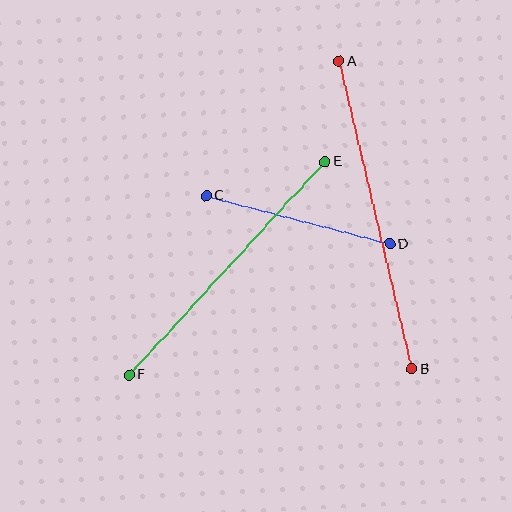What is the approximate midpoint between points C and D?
The midpoint is at approximately (298, 220) pixels.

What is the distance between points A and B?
The distance is approximately 316 pixels.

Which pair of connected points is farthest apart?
Points A and B are farthest apart.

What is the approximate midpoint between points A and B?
The midpoint is at approximately (375, 215) pixels.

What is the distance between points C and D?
The distance is approximately 190 pixels.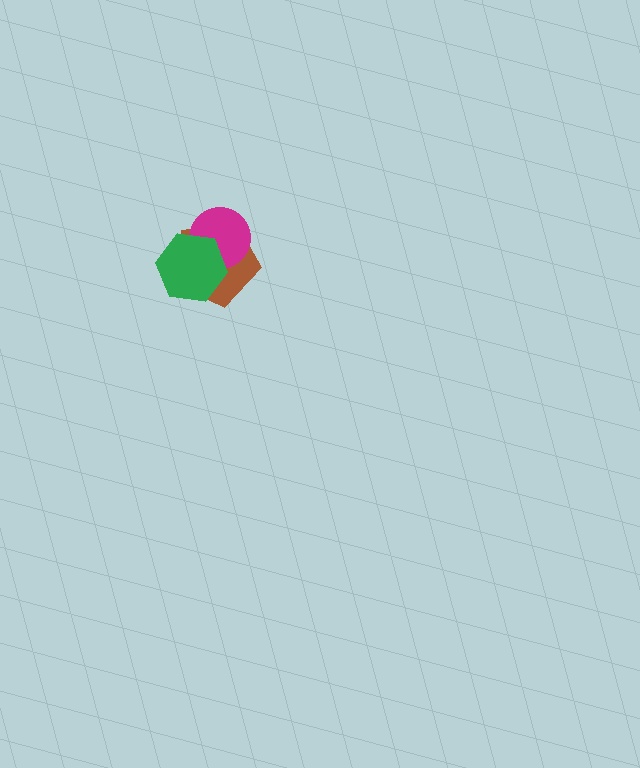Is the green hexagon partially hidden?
No, no other shape covers it.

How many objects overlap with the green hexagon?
2 objects overlap with the green hexagon.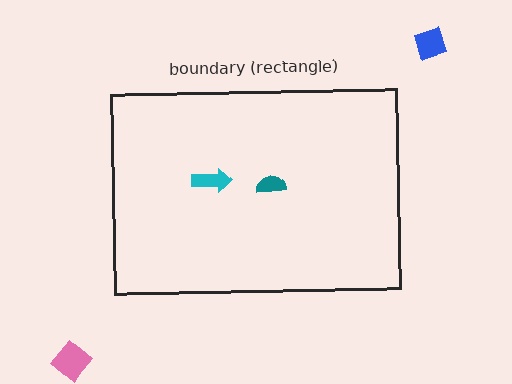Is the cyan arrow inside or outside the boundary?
Inside.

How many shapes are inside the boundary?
2 inside, 2 outside.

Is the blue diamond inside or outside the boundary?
Outside.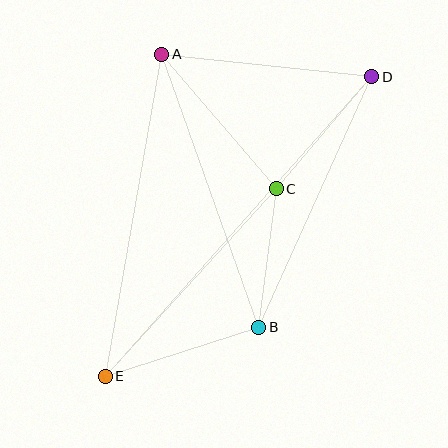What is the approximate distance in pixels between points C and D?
The distance between C and D is approximately 147 pixels.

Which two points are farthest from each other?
Points D and E are farthest from each other.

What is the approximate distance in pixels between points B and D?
The distance between B and D is approximately 275 pixels.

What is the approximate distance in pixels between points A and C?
The distance between A and C is approximately 176 pixels.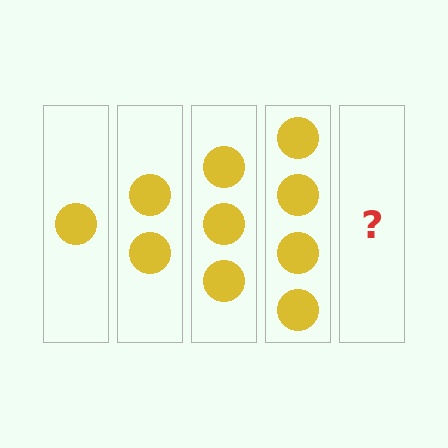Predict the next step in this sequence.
The next step is 5 circles.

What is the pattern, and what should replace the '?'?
The pattern is that each step adds one more circle. The '?' should be 5 circles.